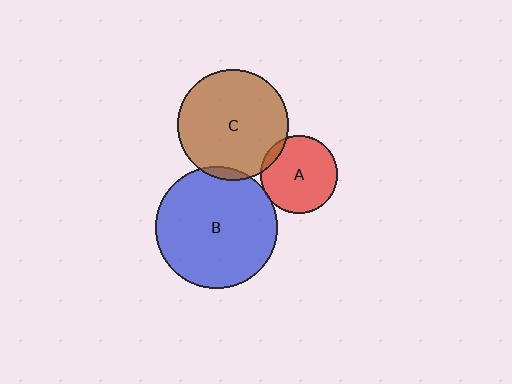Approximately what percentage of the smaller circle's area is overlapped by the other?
Approximately 5%.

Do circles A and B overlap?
Yes.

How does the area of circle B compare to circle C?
Approximately 1.2 times.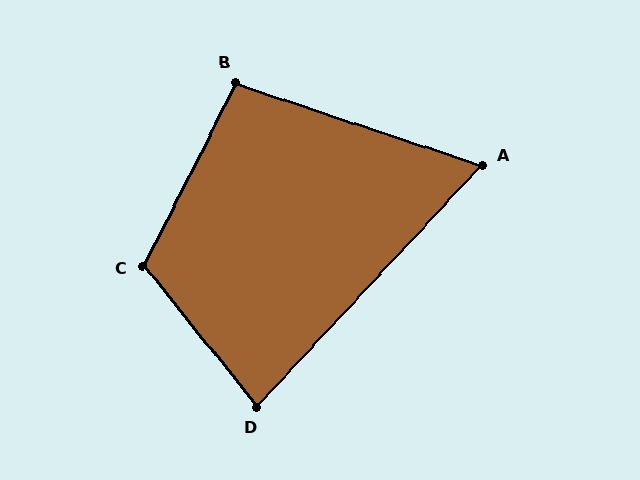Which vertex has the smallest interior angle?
A, at approximately 66 degrees.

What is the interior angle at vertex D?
Approximately 82 degrees (acute).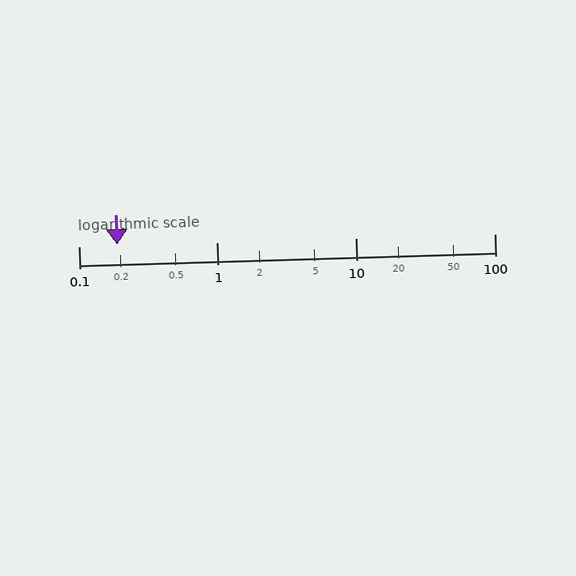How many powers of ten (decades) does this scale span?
The scale spans 3 decades, from 0.1 to 100.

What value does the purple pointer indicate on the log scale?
The pointer indicates approximately 0.19.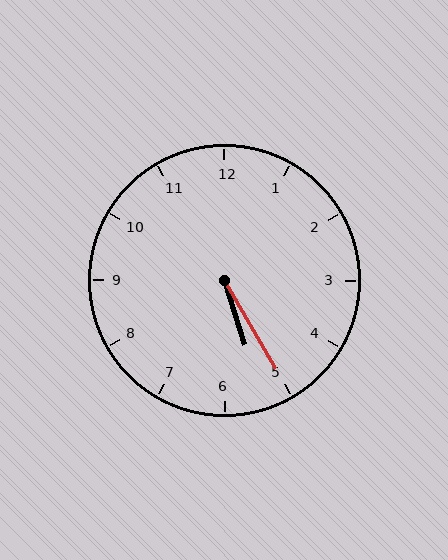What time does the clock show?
5:25.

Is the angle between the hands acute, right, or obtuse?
It is acute.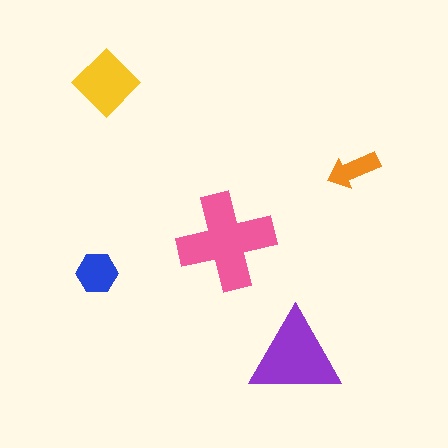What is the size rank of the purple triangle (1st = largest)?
2nd.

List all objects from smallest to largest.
The orange arrow, the blue hexagon, the yellow diamond, the purple triangle, the pink cross.